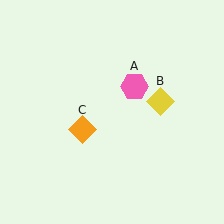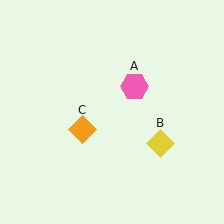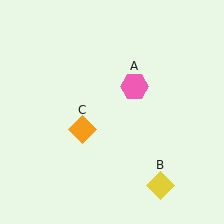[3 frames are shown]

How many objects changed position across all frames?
1 object changed position: yellow diamond (object B).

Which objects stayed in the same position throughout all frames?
Pink hexagon (object A) and orange diamond (object C) remained stationary.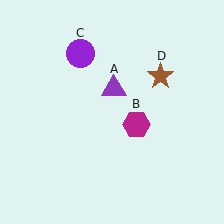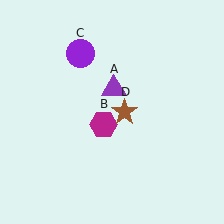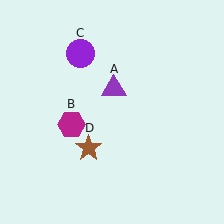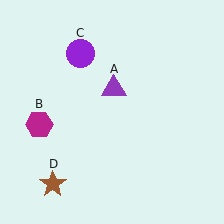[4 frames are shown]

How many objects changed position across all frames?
2 objects changed position: magenta hexagon (object B), brown star (object D).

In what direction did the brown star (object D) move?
The brown star (object D) moved down and to the left.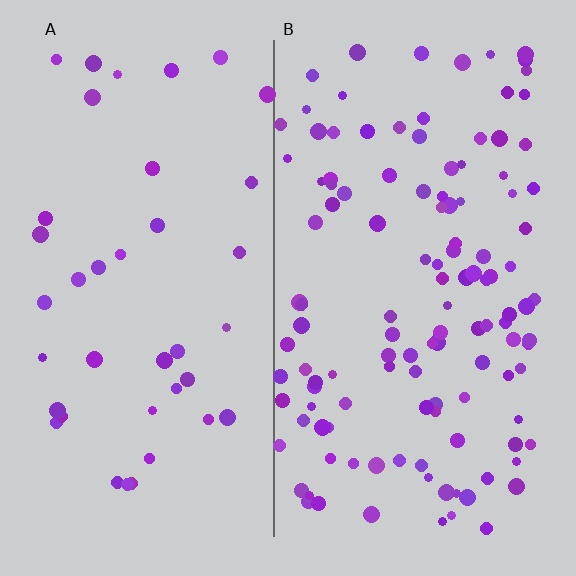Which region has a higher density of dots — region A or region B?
B (the right).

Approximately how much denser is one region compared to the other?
Approximately 3.1× — region B over region A.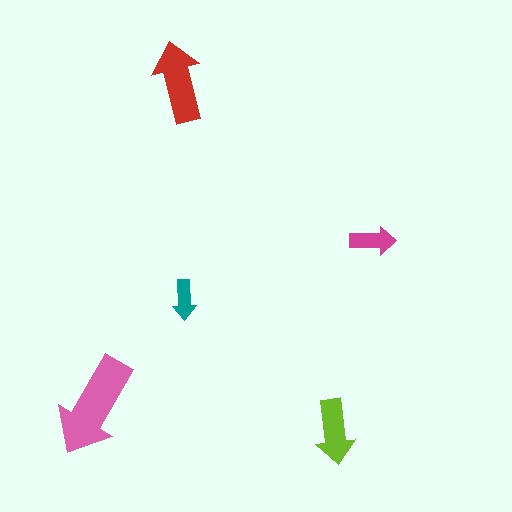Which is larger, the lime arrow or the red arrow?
The red one.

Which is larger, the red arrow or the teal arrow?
The red one.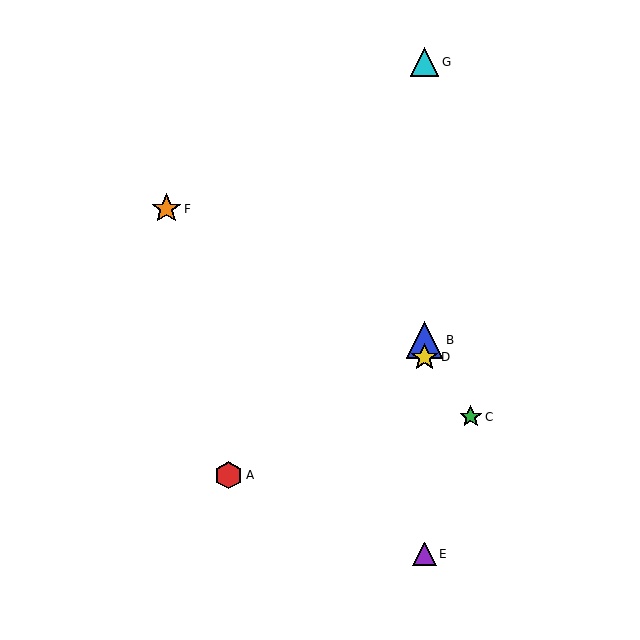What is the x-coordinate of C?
Object C is at x≈471.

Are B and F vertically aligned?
No, B is at x≈425 and F is at x≈166.